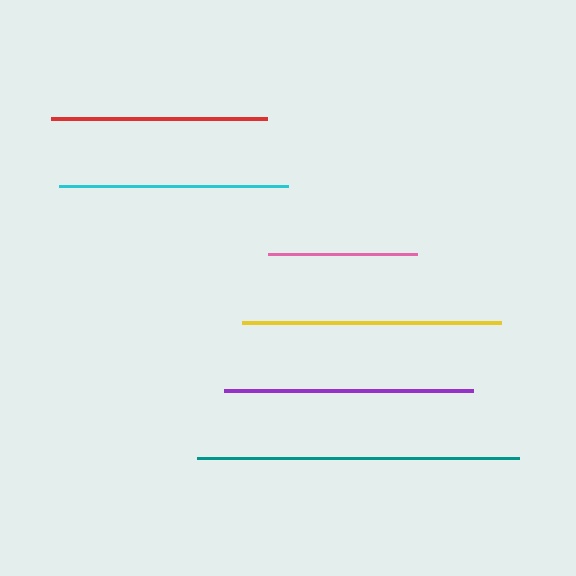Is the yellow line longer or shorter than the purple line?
The yellow line is longer than the purple line.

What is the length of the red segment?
The red segment is approximately 216 pixels long.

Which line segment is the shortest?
The pink line is the shortest at approximately 148 pixels.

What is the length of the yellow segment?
The yellow segment is approximately 259 pixels long.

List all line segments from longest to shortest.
From longest to shortest: teal, yellow, purple, cyan, red, pink.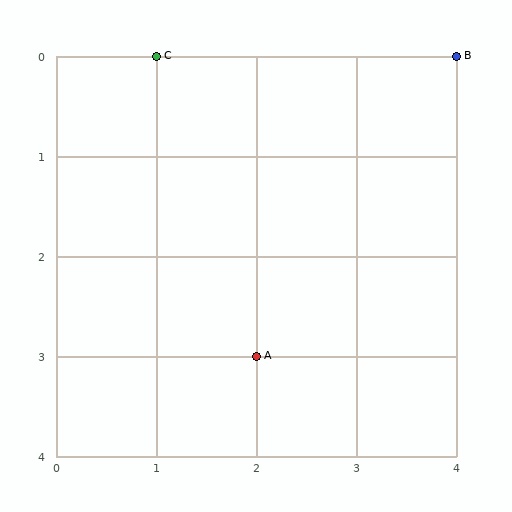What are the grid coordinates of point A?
Point A is at grid coordinates (2, 3).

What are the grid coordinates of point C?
Point C is at grid coordinates (1, 0).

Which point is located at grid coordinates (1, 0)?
Point C is at (1, 0).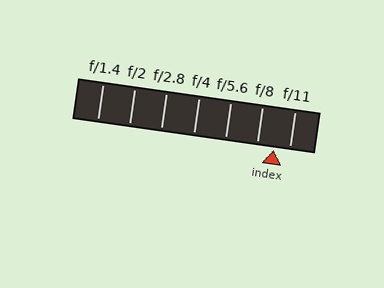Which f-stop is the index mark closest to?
The index mark is closest to f/11.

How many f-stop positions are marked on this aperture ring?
There are 7 f-stop positions marked.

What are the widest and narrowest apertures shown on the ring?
The widest aperture shown is f/1.4 and the narrowest is f/11.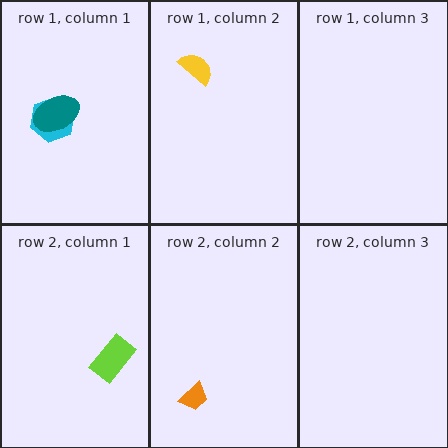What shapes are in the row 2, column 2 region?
The orange trapezoid.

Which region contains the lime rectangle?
The row 2, column 1 region.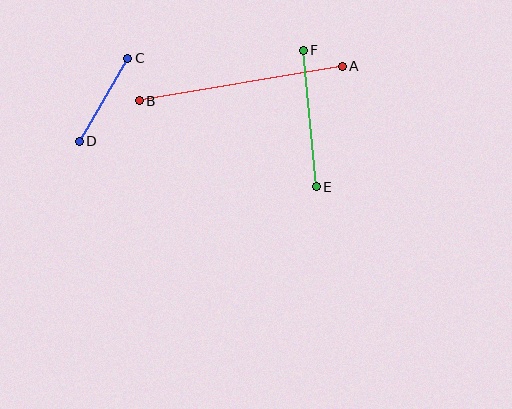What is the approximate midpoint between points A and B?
The midpoint is at approximately (241, 83) pixels.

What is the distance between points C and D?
The distance is approximately 96 pixels.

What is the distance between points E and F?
The distance is approximately 137 pixels.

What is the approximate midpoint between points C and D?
The midpoint is at approximately (103, 100) pixels.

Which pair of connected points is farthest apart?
Points A and B are farthest apart.